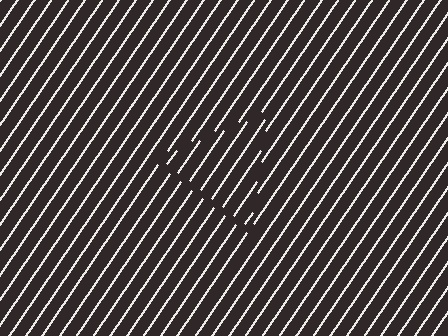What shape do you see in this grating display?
An illusory triangle. The interior of the shape contains the same grating, shifted by half a period — the contour is defined by the phase discontinuity where line-ends from the inner and outer gratings abut.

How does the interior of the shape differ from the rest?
The interior of the shape contains the same grating, shifted by half a period — the contour is defined by the phase discontinuity where line-ends from the inner and outer gratings abut.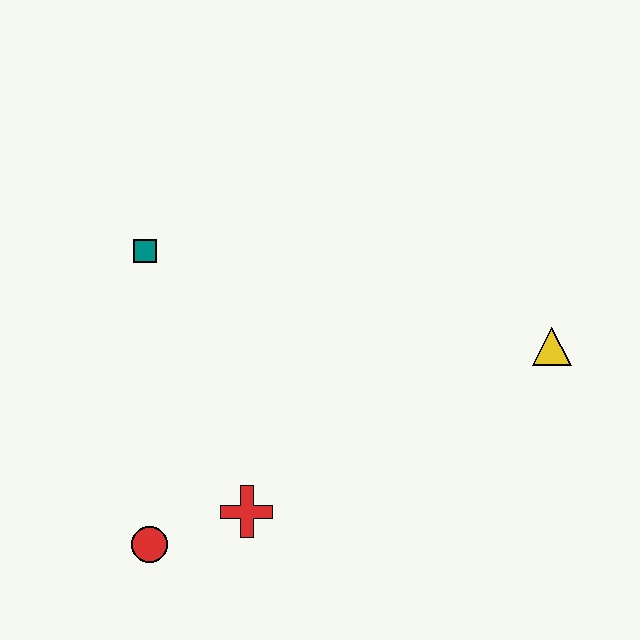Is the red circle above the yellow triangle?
No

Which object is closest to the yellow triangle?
The red cross is closest to the yellow triangle.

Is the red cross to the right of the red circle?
Yes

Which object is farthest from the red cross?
The yellow triangle is farthest from the red cross.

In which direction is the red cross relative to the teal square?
The red cross is below the teal square.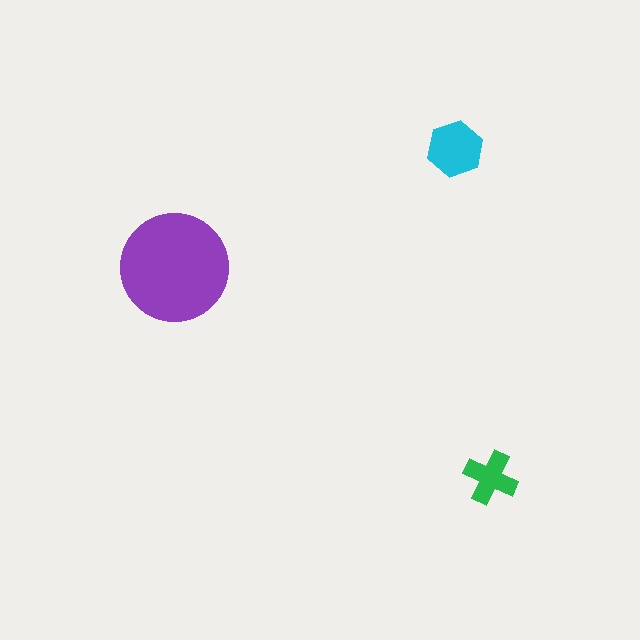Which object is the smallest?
The green cross.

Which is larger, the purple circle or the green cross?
The purple circle.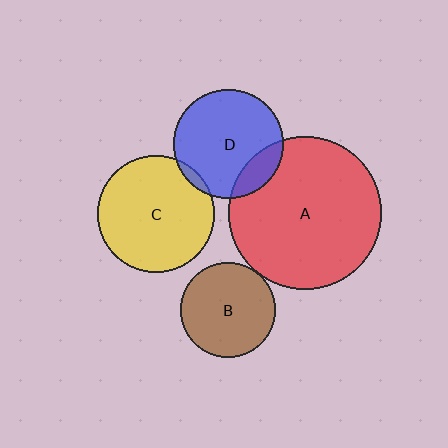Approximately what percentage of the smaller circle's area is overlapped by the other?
Approximately 15%.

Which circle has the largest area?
Circle A (red).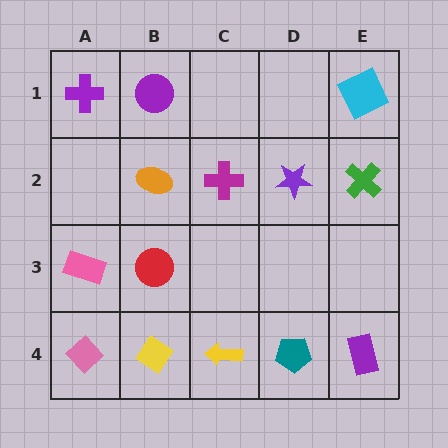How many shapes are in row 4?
5 shapes.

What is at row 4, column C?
A yellow arrow.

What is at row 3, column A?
A pink rectangle.